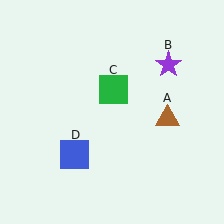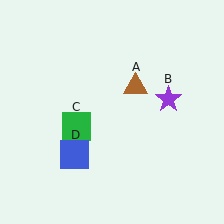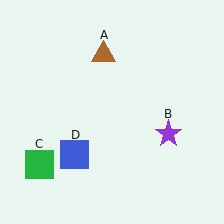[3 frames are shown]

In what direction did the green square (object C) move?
The green square (object C) moved down and to the left.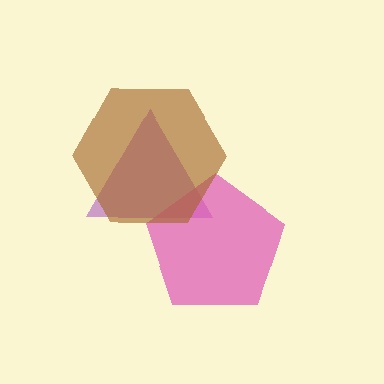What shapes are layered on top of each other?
The layered shapes are: a purple triangle, a pink pentagon, a brown hexagon.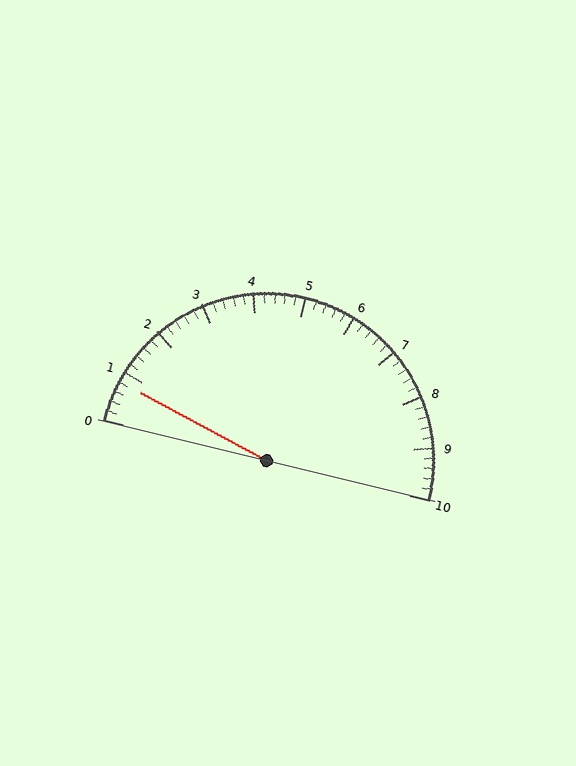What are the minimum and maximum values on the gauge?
The gauge ranges from 0 to 10.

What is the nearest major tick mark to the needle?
The nearest major tick mark is 1.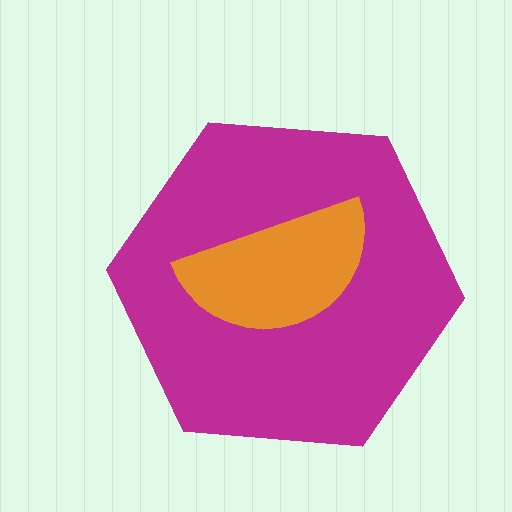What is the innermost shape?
The orange semicircle.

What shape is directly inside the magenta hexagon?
The orange semicircle.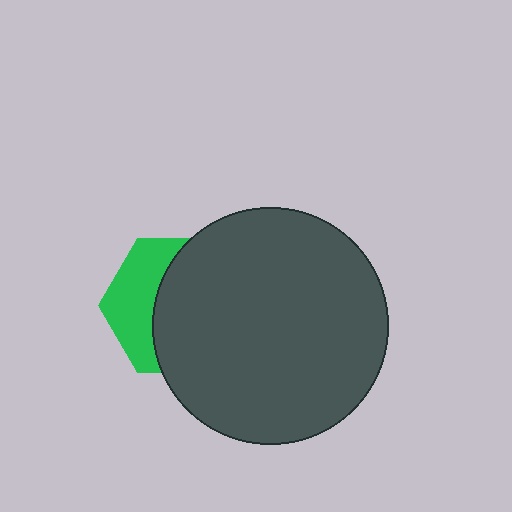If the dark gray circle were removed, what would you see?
You would see the complete green hexagon.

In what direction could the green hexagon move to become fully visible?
The green hexagon could move left. That would shift it out from behind the dark gray circle entirely.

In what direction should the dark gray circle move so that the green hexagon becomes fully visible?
The dark gray circle should move right. That is the shortest direction to clear the overlap and leave the green hexagon fully visible.